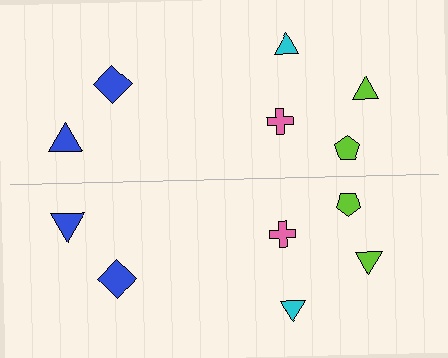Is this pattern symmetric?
Yes, this pattern has bilateral (reflection) symmetry.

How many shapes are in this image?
There are 12 shapes in this image.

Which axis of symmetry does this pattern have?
The pattern has a horizontal axis of symmetry running through the center of the image.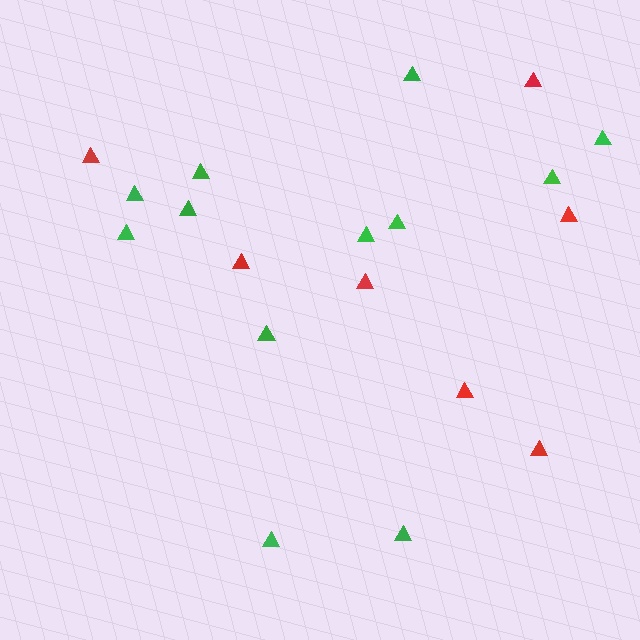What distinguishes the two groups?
There are 2 groups: one group of red triangles (7) and one group of green triangles (12).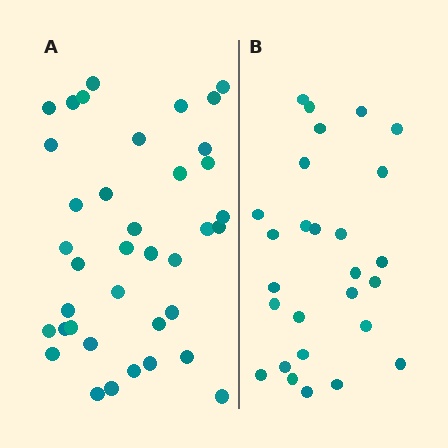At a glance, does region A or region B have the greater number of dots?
Region A (the left region) has more dots.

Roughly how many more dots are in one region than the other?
Region A has roughly 12 or so more dots than region B.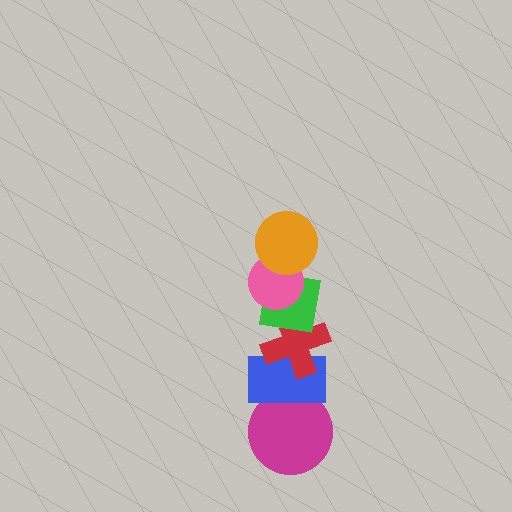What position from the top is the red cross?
The red cross is 4th from the top.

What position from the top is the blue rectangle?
The blue rectangle is 5th from the top.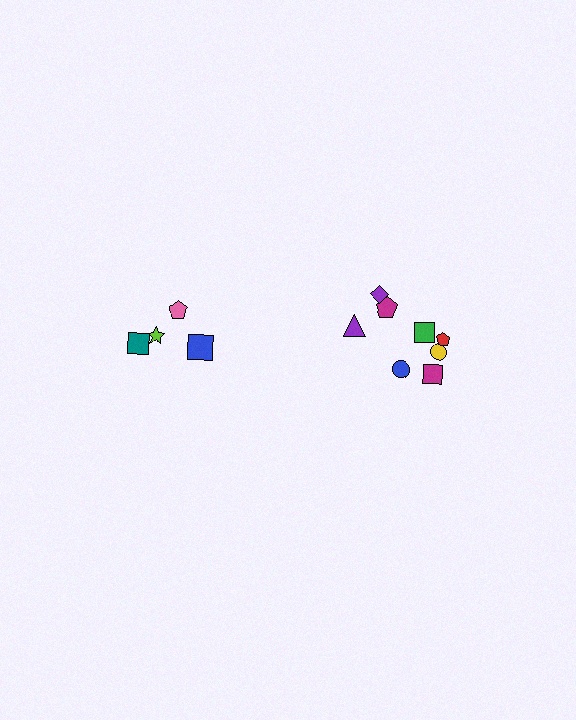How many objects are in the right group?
There are 8 objects.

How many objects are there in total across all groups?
There are 12 objects.